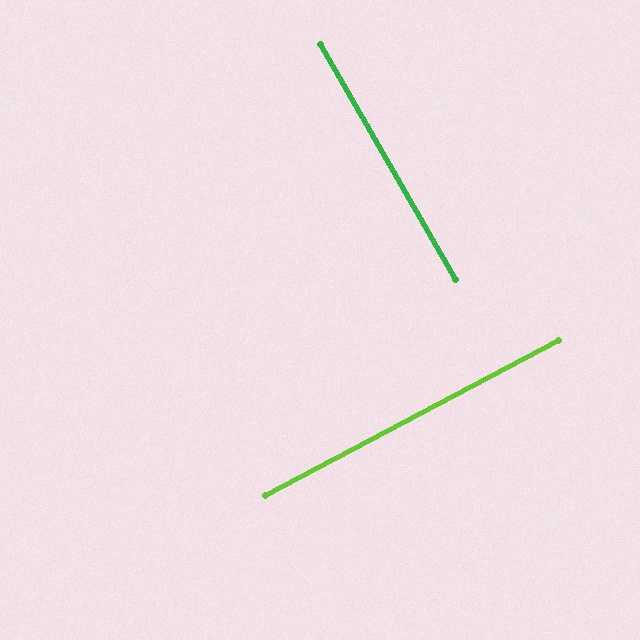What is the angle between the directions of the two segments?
Approximately 88 degrees.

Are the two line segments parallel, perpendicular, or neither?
Perpendicular — they meet at approximately 88°.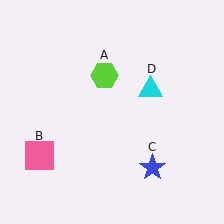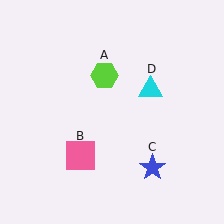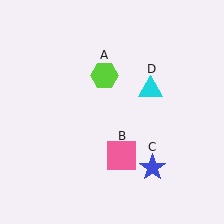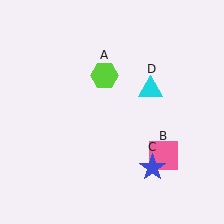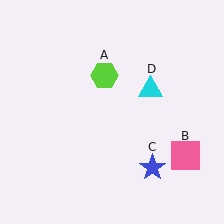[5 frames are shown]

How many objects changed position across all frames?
1 object changed position: pink square (object B).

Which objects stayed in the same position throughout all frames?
Lime hexagon (object A) and blue star (object C) and cyan triangle (object D) remained stationary.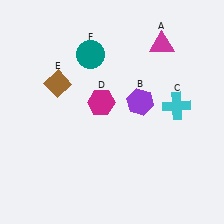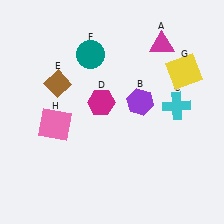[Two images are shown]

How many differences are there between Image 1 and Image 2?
There are 2 differences between the two images.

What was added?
A yellow square (G), a pink square (H) were added in Image 2.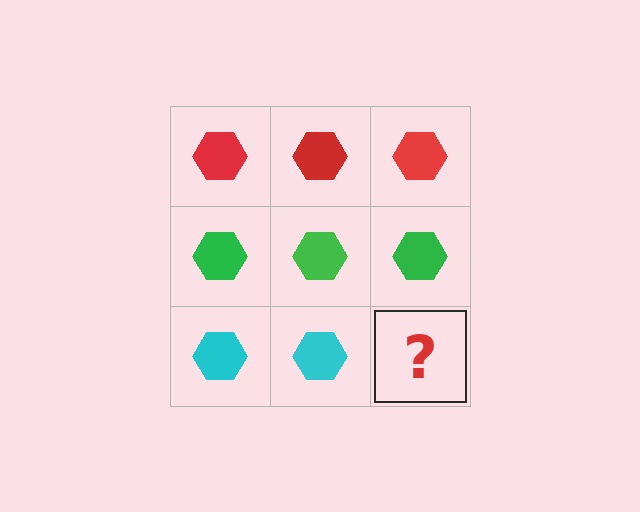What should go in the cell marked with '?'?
The missing cell should contain a cyan hexagon.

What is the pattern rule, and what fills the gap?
The rule is that each row has a consistent color. The gap should be filled with a cyan hexagon.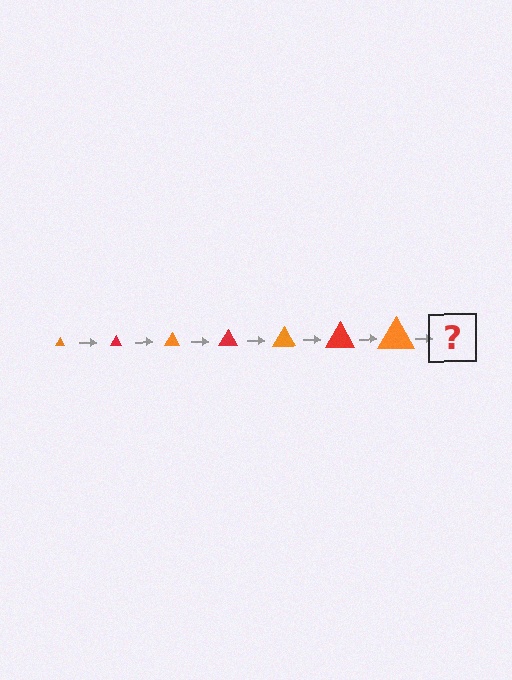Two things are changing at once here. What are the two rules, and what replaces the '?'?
The two rules are that the triangle grows larger each step and the color cycles through orange and red. The '?' should be a red triangle, larger than the previous one.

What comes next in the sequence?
The next element should be a red triangle, larger than the previous one.